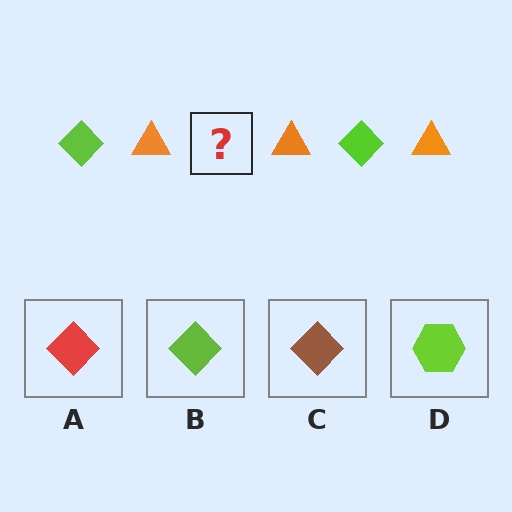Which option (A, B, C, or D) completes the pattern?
B.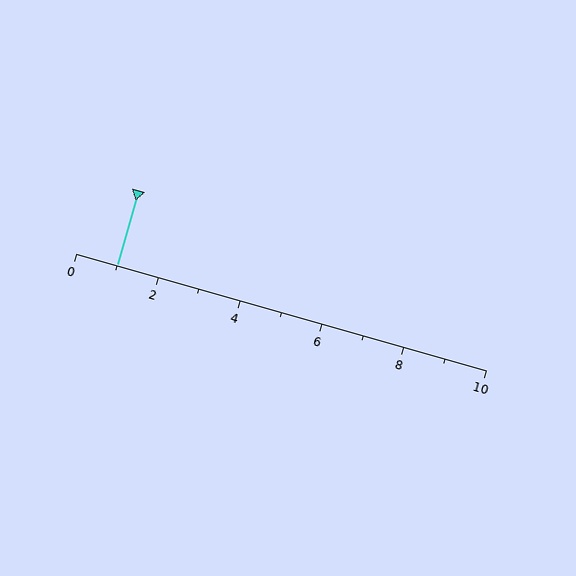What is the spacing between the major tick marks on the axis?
The major ticks are spaced 2 apart.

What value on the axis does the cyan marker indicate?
The marker indicates approximately 1.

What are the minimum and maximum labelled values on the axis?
The axis runs from 0 to 10.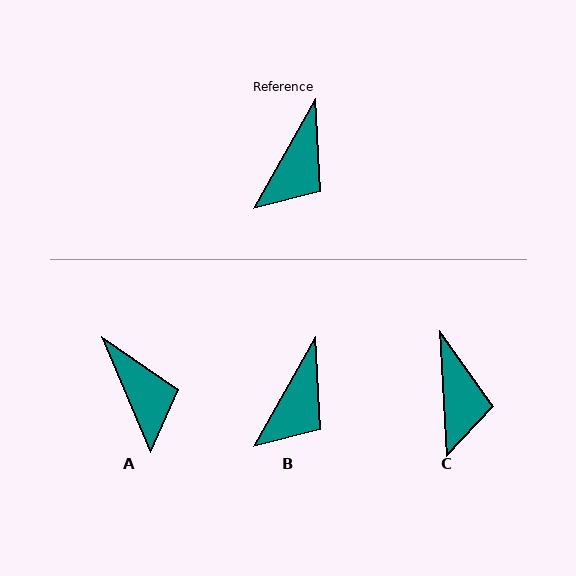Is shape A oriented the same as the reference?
No, it is off by about 52 degrees.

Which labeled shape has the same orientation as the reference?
B.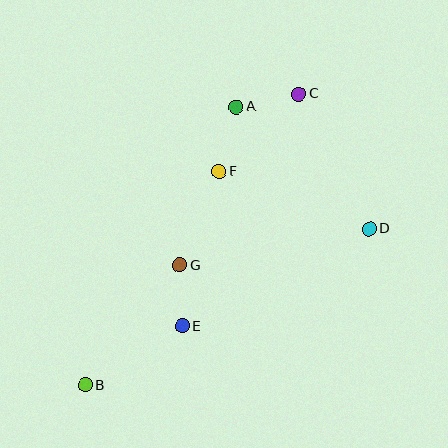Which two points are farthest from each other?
Points B and C are farthest from each other.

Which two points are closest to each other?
Points E and G are closest to each other.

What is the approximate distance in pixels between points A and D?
The distance between A and D is approximately 181 pixels.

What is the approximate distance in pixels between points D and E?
The distance between D and E is approximately 211 pixels.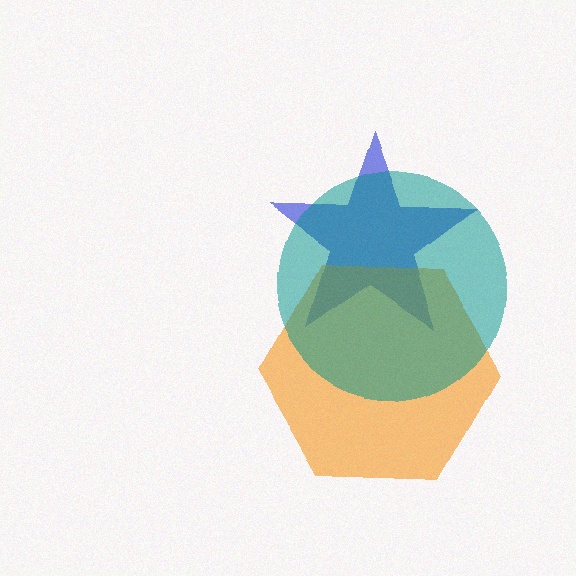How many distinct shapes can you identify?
There are 3 distinct shapes: a blue star, an orange hexagon, a teal circle.